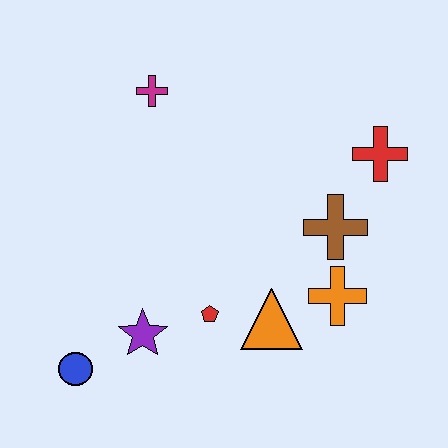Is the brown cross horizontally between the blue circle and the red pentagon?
No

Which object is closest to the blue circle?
The purple star is closest to the blue circle.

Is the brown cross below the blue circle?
No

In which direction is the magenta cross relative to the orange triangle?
The magenta cross is above the orange triangle.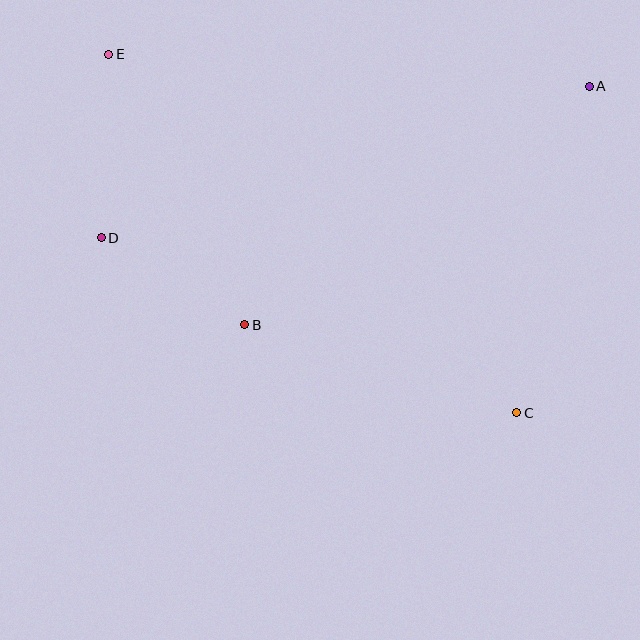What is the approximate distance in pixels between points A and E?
The distance between A and E is approximately 482 pixels.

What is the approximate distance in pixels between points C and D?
The distance between C and D is approximately 451 pixels.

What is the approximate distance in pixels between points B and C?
The distance between B and C is approximately 286 pixels.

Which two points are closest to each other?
Points B and D are closest to each other.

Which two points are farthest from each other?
Points C and E are farthest from each other.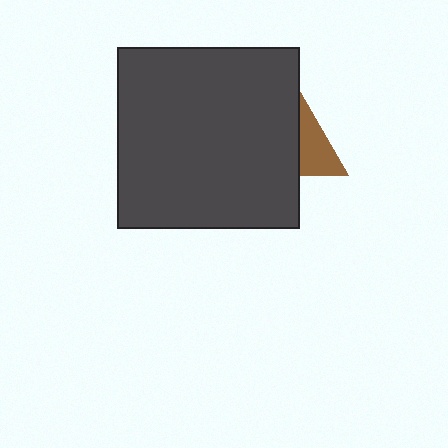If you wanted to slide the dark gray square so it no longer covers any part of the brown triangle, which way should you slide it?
Slide it left — that is the most direct way to separate the two shapes.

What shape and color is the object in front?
The object in front is a dark gray square.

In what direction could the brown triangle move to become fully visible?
The brown triangle could move right. That would shift it out from behind the dark gray square entirely.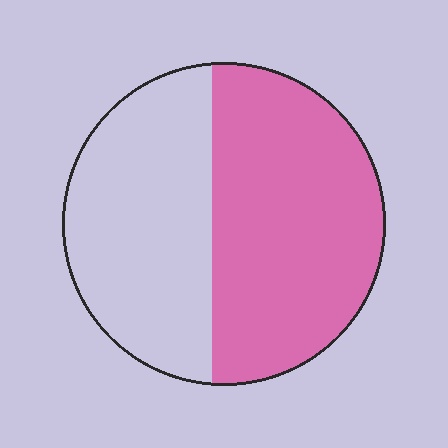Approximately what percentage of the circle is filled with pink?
Approximately 55%.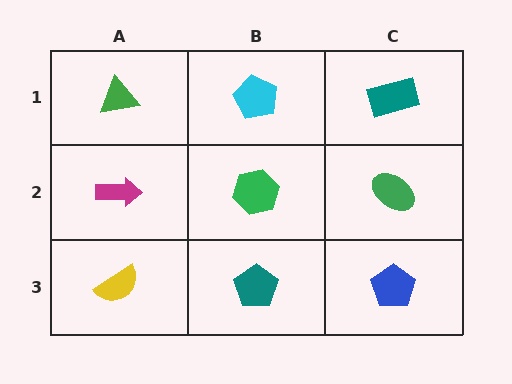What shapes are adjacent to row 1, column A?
A magenta arrow (row 2, column A), a cyan pentagon (row 1, column B).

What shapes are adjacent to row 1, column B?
A green hexagon (row 2, column B), a green triangle (row 1, column A), a teal rectangle (row 1, column C).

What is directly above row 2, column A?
A green triangle.